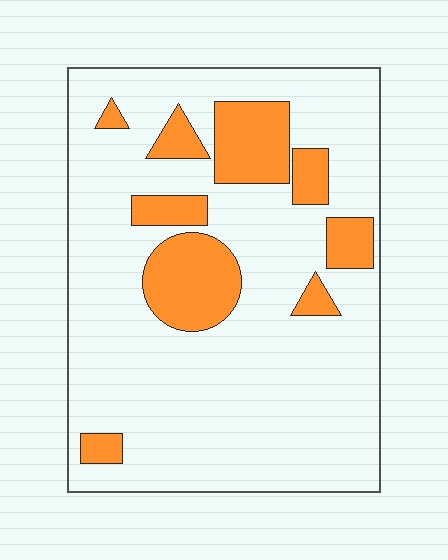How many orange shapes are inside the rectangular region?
9.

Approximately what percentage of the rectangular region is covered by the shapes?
Approximately 20%.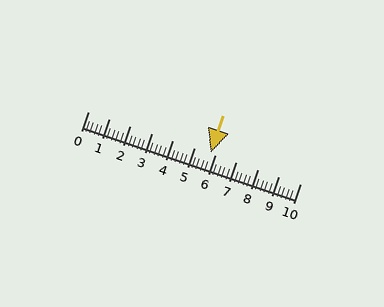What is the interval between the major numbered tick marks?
The major tick marks are spaced 1 units apart.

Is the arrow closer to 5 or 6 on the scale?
The arrow is closer to 6.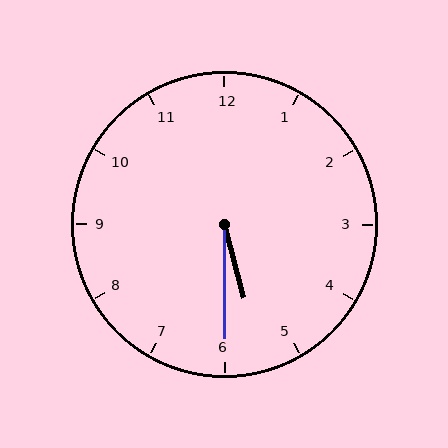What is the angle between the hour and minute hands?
Approximately 15 degrees.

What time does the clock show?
5:30.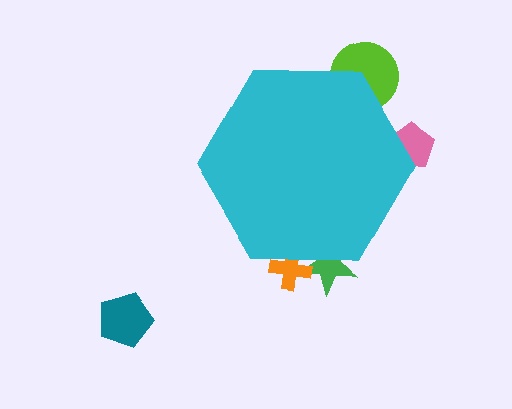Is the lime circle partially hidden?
Yes, the lime circle is partially hidden behind the cyan hexagon.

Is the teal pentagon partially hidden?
No, the teal pentagon is fully visible.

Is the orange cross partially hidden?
Yes, the orange cross is partially hidden behind the cyan hexagon.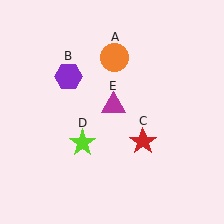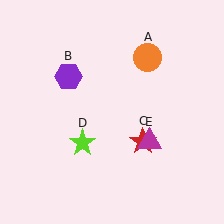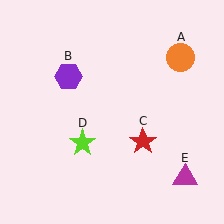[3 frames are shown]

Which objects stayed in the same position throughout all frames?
Purple hexagon (object B) and red star (object C) and lime star (object D) remained stationary.